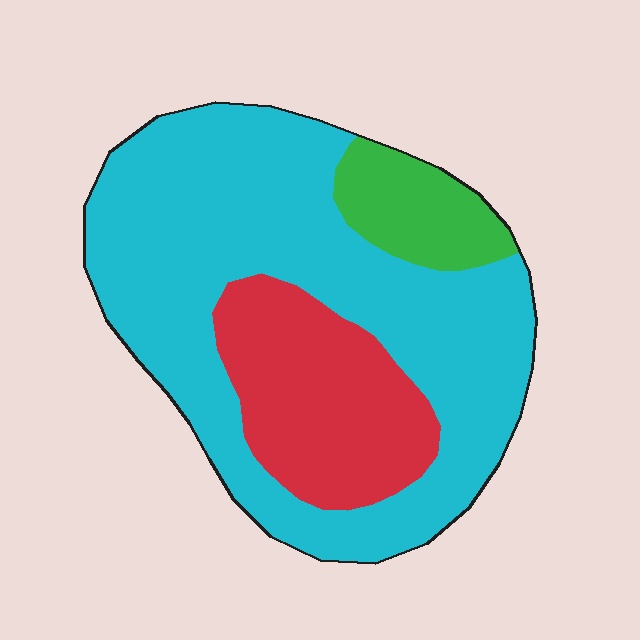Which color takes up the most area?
Cyan, at roughly 65%.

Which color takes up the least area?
Green, at roughly 10%.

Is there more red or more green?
Red.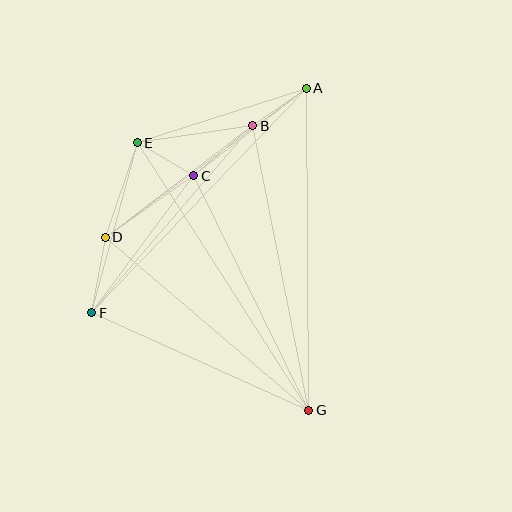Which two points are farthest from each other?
Points A and G are farthest from each other.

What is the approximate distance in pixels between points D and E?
The distance between D and E is approximately 100 pixels.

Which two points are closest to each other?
Points C and E are closest to each other.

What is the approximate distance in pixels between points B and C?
The distance between B and C is approximately 77 pixels.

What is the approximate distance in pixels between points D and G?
The distance between D and G is approximately 267 pixels.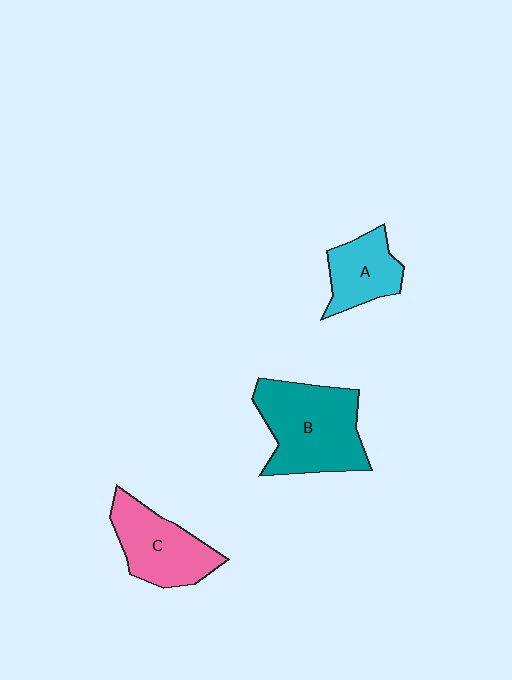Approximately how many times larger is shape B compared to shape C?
Approximately 1.4 times.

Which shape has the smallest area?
Shape A (cyan).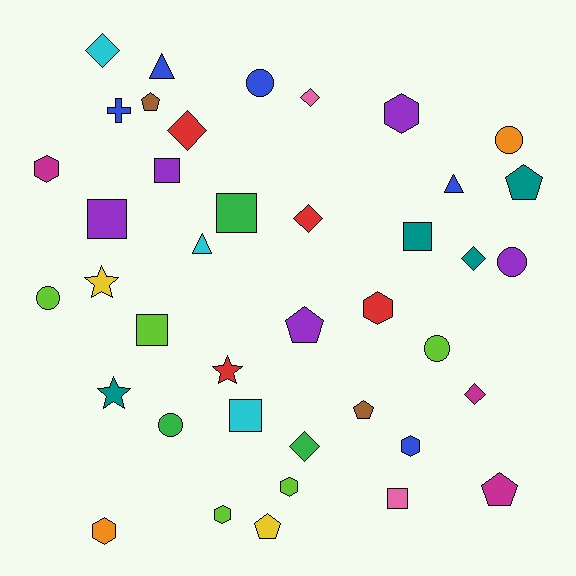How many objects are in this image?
There are 40 objects.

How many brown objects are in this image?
There are 2 brown objects.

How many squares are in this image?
There are 7 squares.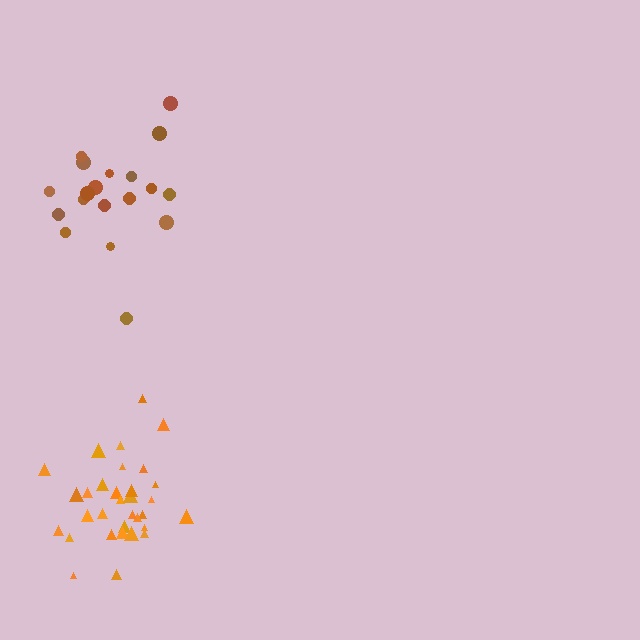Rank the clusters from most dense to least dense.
orange, brown.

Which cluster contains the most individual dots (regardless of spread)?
Orange (32).